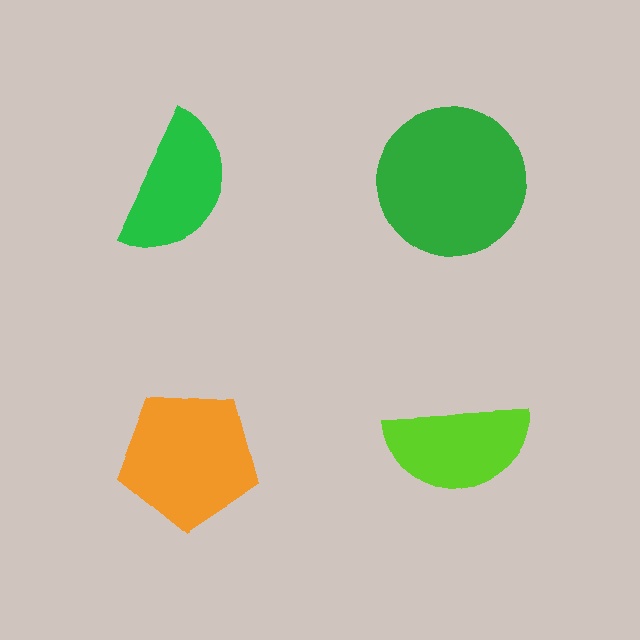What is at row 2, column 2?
A lime semicircle.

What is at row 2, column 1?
An orange pentagon.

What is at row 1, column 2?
A green circle.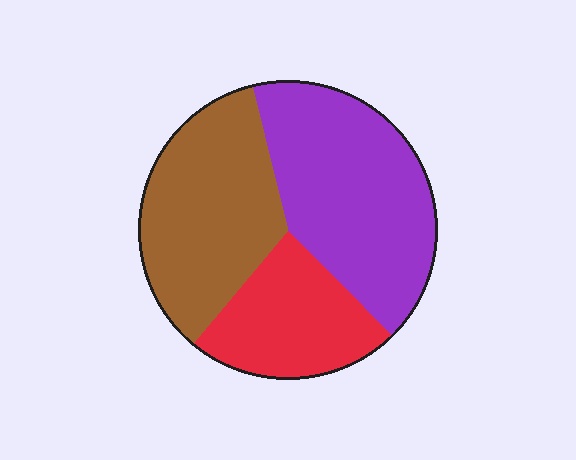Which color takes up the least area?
Red, at roughly 25%.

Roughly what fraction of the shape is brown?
Brown covers 35% of the shape.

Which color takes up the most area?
Purple, at roughly 40%.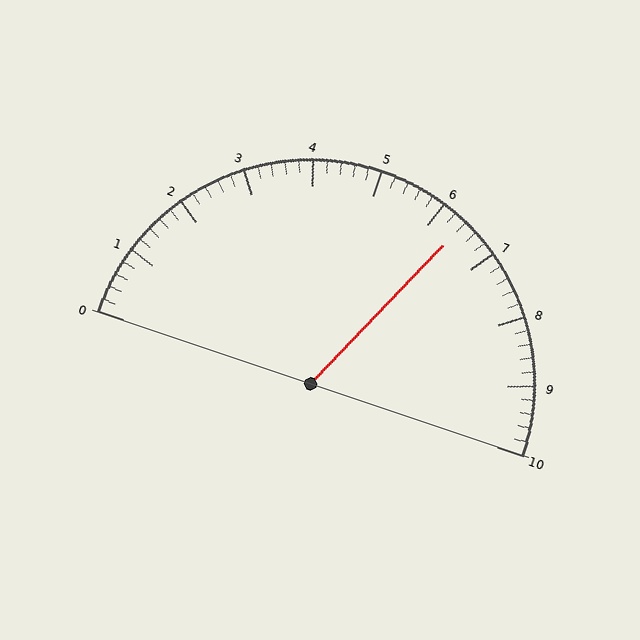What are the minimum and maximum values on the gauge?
The gauge ranges from 0 to 10.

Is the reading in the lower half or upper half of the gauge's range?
The reading is in the upper half of the range (0 to 10).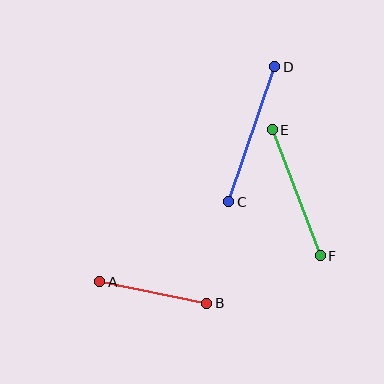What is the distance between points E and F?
The distance is approximately 135 pixels.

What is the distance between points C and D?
The distance is approximately 143 pixels.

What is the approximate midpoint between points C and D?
The midpoint is at approximately (252, 134) pixels.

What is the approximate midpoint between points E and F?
The midpoint is at approximately (296, 193) pixels.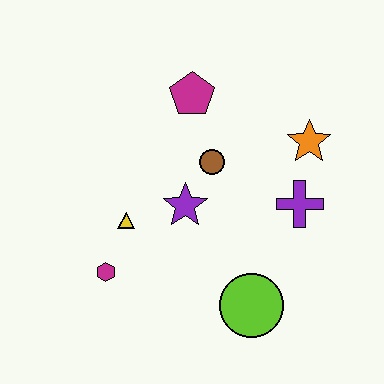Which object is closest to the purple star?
The brown circle is closest to the purple star.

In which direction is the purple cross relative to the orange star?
The purple cross is below the orange star.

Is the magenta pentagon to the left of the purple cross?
Yes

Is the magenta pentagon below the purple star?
No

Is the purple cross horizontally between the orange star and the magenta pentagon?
Yes